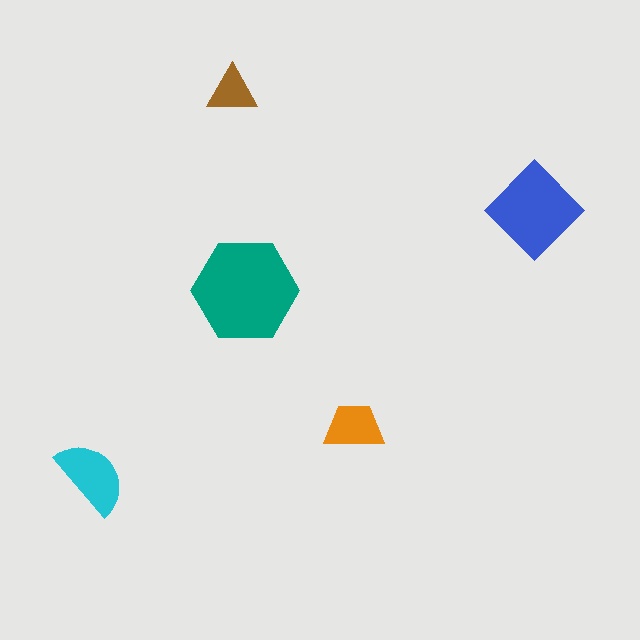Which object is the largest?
The teal hexagon.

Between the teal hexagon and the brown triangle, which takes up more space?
The teal hexagon.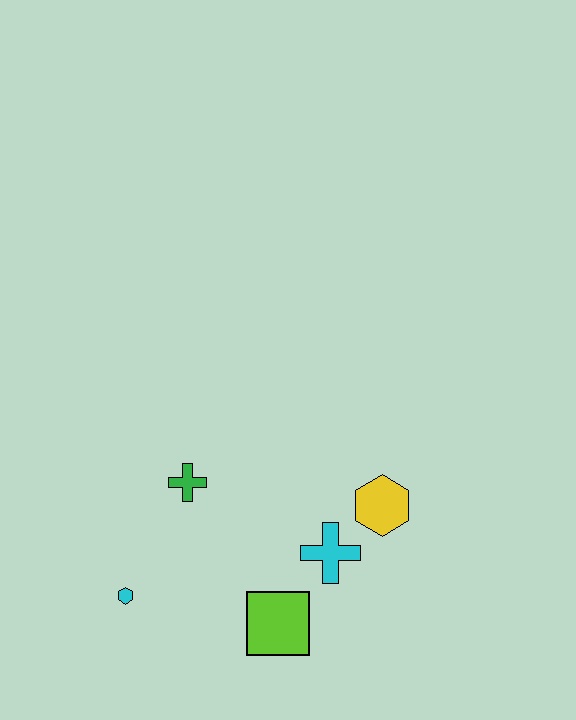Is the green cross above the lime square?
Yes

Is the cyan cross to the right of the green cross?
Yes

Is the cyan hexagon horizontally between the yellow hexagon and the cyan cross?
No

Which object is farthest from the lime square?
The green cross is farthest from the lime square.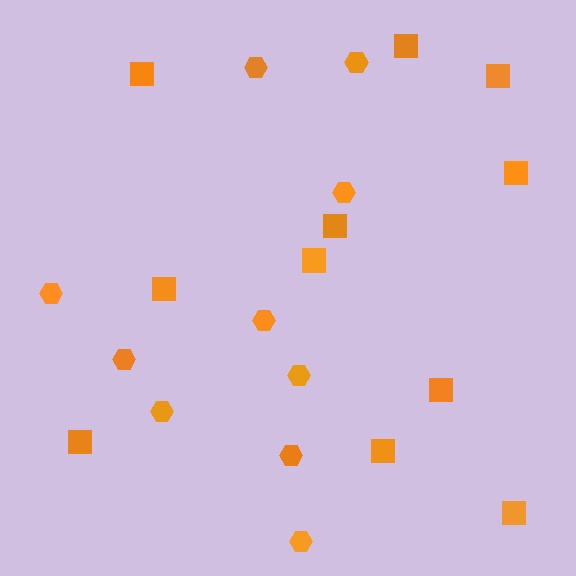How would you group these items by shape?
There are 2 groups: one group of hexagons (10) and one group of squares (11).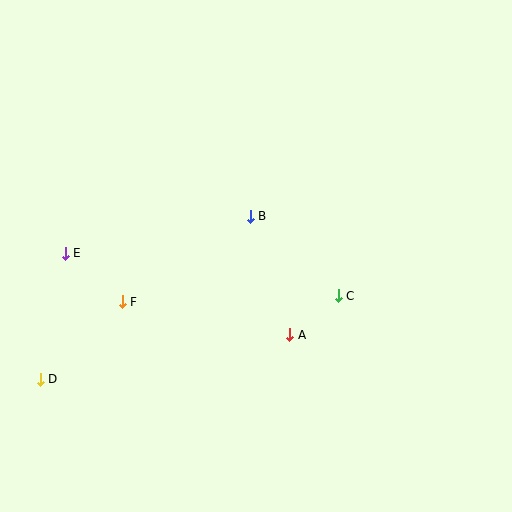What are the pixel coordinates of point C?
Point C is at (338, 296).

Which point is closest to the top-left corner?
Point E is closest to the top-left corner.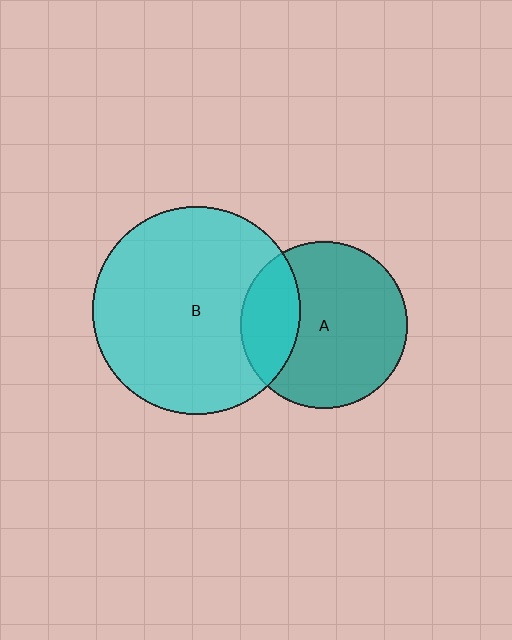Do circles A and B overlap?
Yes.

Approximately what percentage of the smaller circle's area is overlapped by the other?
Approximately 25%.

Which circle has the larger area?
Circle B (cyan).